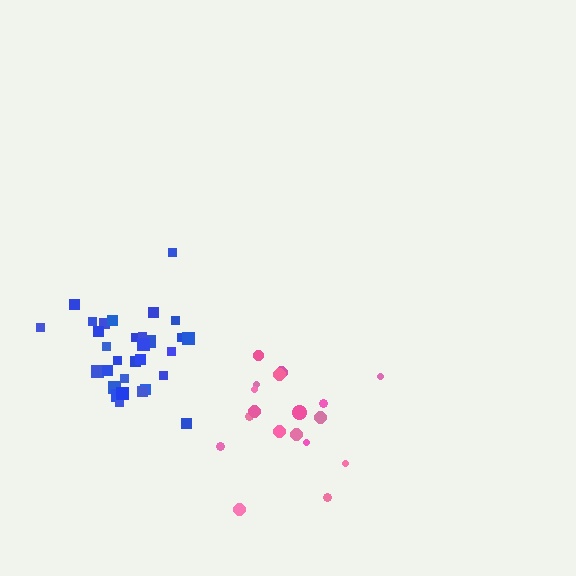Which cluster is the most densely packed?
Blue.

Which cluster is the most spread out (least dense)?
Pink.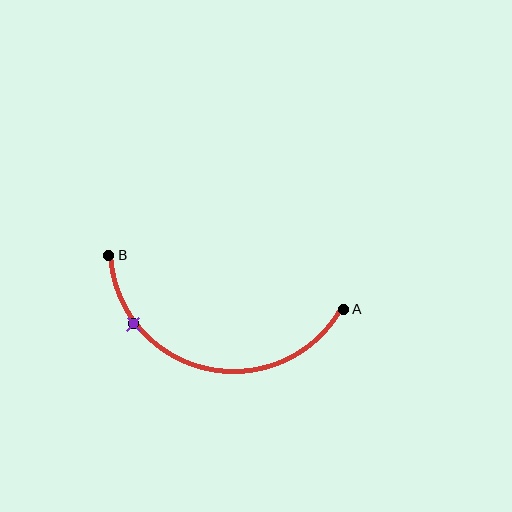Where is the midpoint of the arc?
The arc midpoint is the point on the curve farthest from the straight line joining A and B. It sits below that line.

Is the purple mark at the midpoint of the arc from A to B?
No. The purple mark lies on the arc but is closer to endpoint B. The arc midpoint would be at the point on the curve equidistant along the arc from both A and B.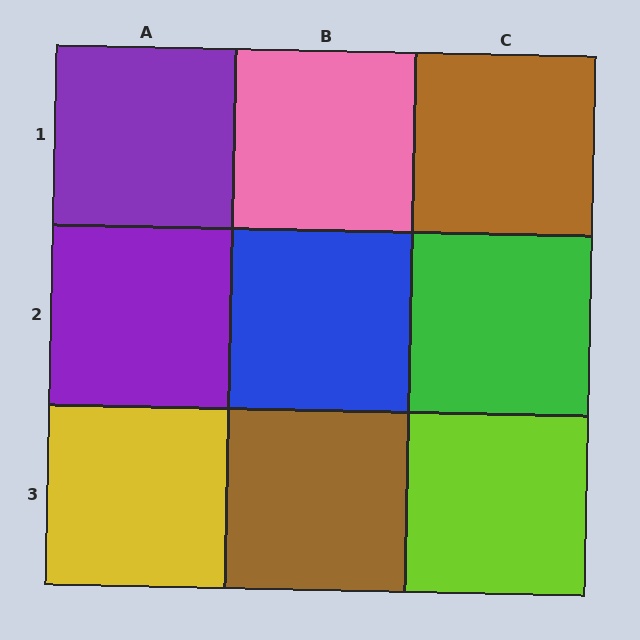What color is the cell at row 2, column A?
Purple.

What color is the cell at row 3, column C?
Lime.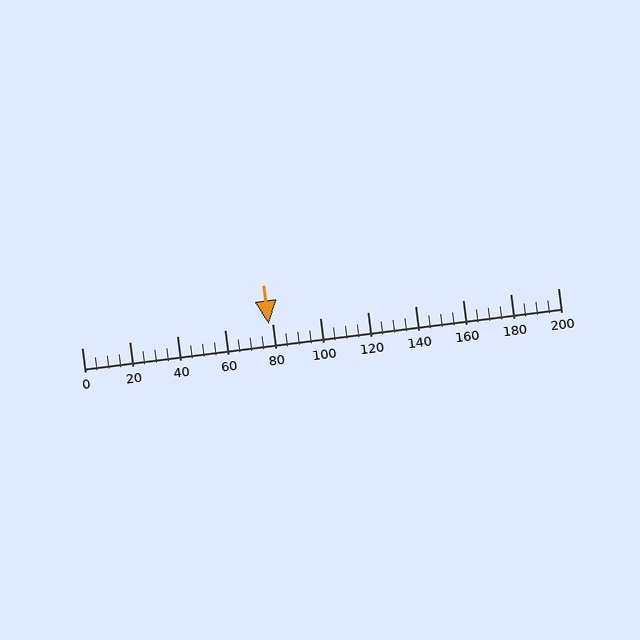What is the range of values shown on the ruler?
The ruler shows values from 0 to 200.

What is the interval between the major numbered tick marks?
The major tick marks are spaced 20 units apart.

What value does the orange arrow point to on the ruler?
The orange arrow points to approximately 78.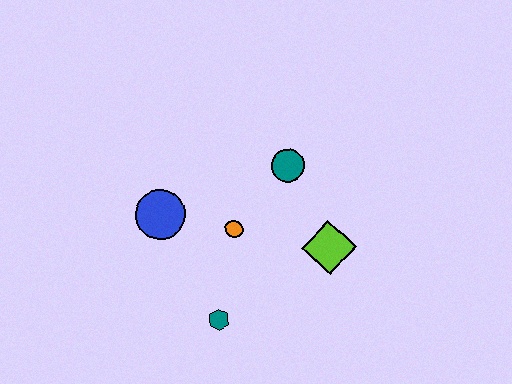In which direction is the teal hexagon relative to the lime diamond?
The teal hexagon is to the left of the lime diamond.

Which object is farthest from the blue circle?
The lime diamond is farthest from the blue circle.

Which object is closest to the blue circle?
The orange circle is closest to the blue circle.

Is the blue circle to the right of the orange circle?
No